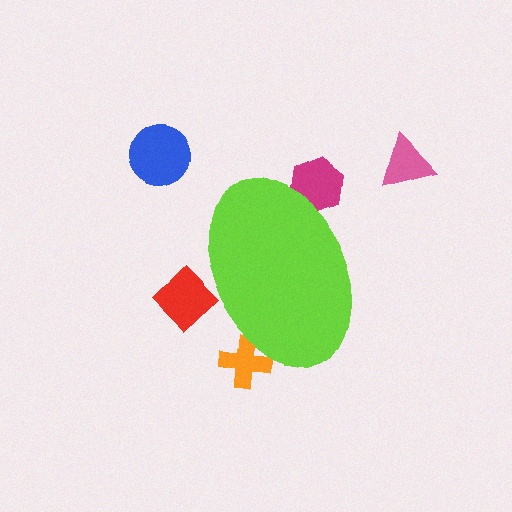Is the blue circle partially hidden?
No, the blue circle is fully visible.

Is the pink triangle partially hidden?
No, the pink triangle is fully visible.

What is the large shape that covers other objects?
A lime ellipse.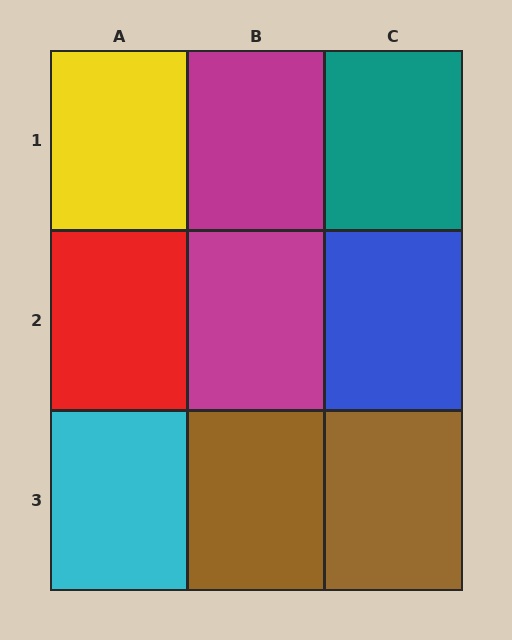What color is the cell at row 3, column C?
Brown.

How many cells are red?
1 cell is red.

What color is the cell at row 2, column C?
Blue.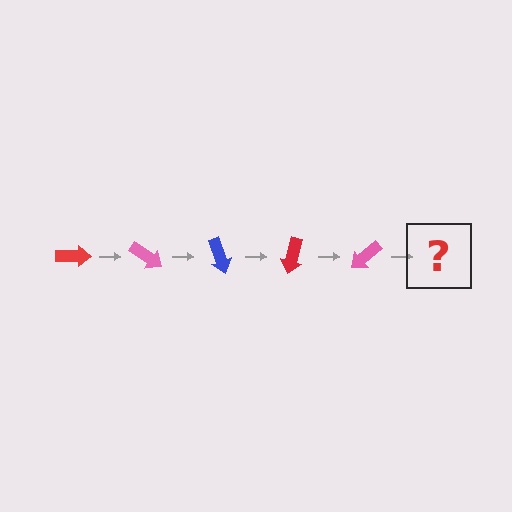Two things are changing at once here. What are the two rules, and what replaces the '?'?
The two rules are that it rotates 35 degrees each step and the color cycles through red, pink, and blue. The '?' should be a blue arrow, rotated 175 degrees from the start.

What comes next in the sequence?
The next element should be a blue arrow, rotated 175 degrees from the start.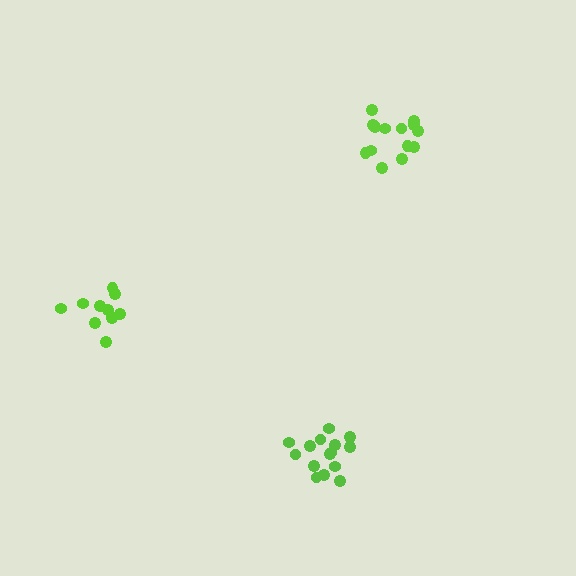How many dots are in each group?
Group 1: 10 dots, Group 2: 14 dots, Group 3: 15 dots (39 total).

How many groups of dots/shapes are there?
There are 3 groups.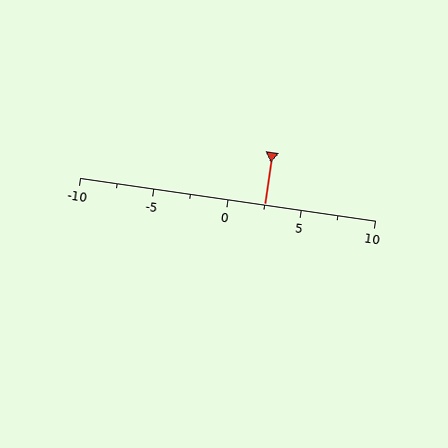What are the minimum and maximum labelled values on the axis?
The axis runs from -10 to 10.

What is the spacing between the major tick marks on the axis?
The major ticks are spaced 5 apart.